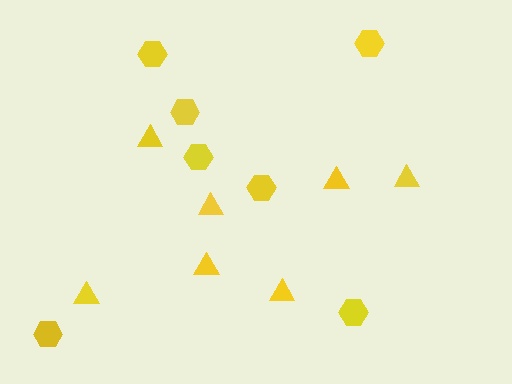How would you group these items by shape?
There are 2 groups: one group of triangles (7) and one group of hexagons (7).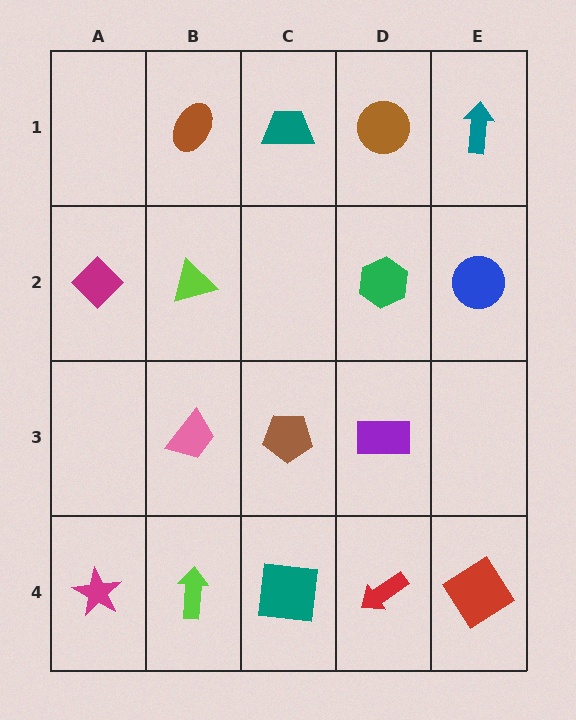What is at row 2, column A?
A magenta diamond.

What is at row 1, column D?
A brown circle.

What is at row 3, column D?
A purple rectangle.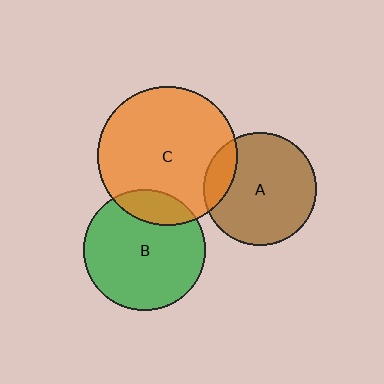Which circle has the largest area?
Circle C (orange).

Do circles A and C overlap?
Yes.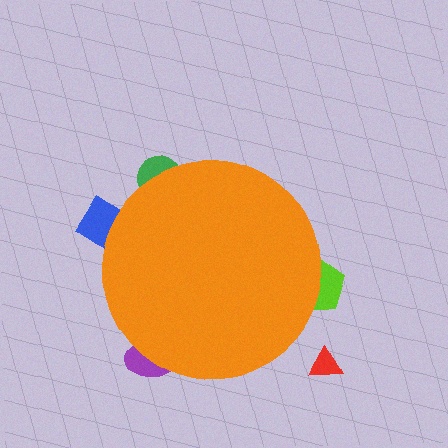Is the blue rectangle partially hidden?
Yes, the blue rectangle is partially hidden behind the orange circle.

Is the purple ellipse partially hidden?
Yes, the purple ellipse is partially hidden behind the orange circle.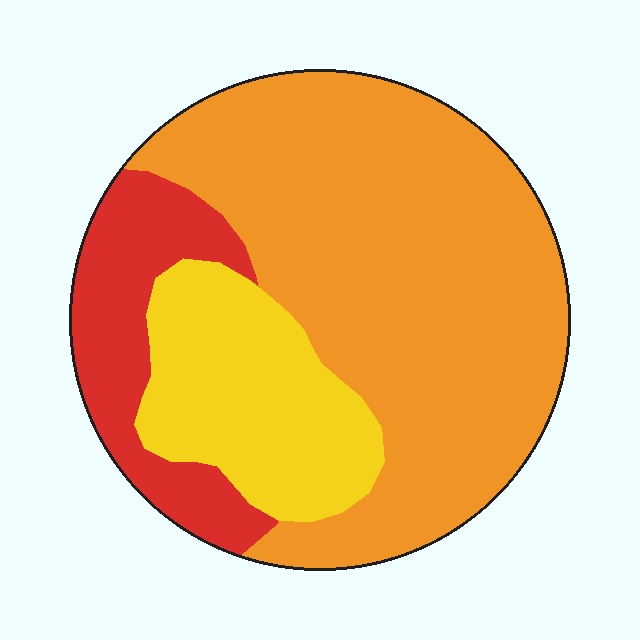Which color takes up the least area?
Red, at roughly 15%.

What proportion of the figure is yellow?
Yellow takes up about one fifth (1/5) of the figure.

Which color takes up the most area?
Orange, at roughly 60%.